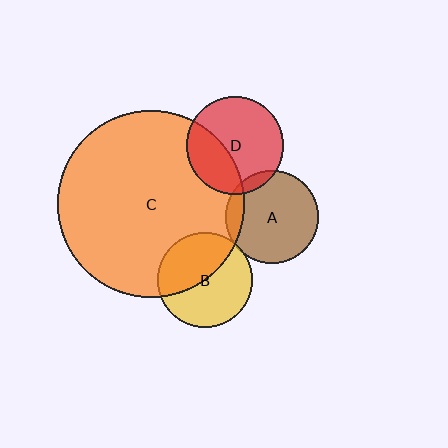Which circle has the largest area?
Circle C (orange).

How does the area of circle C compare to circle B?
Approximately 3.9 times.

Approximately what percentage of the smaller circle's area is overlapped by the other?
Approximately 35%.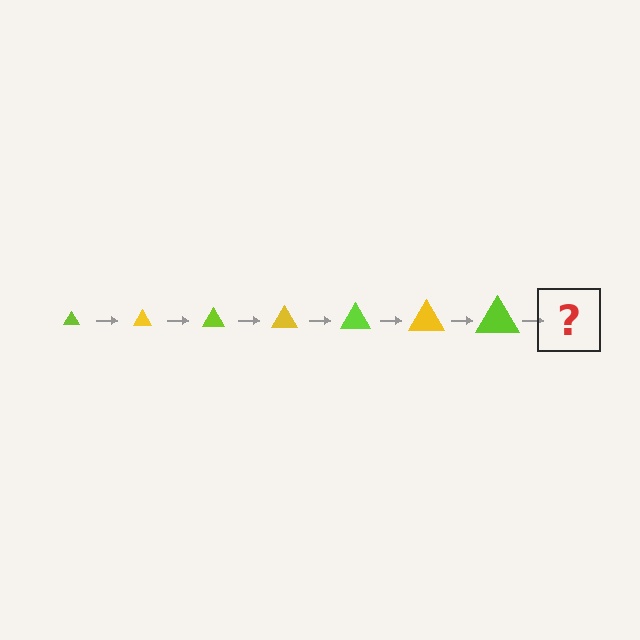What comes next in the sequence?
The next element should be a yellow triangle, larger than the previous one.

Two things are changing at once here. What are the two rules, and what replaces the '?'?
The two rules are that the triangle grows larger each step and the color cycles through lime and yellow. The '?' should be a yellow triangle, larger than the previous one.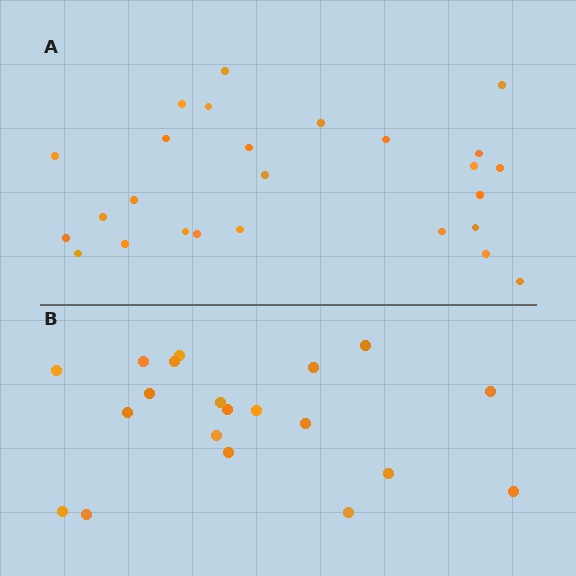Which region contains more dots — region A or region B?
Region A (the top region) has more dots.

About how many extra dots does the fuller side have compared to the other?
Region A has about 6 more dots than region B.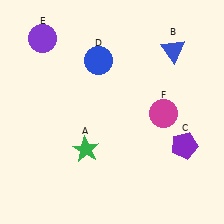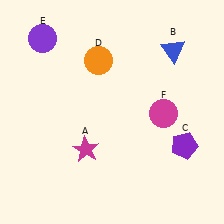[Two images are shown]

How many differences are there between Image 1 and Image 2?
There are 2 differences between the two images.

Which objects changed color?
A changed from green to magenta. D changed from blue to orange.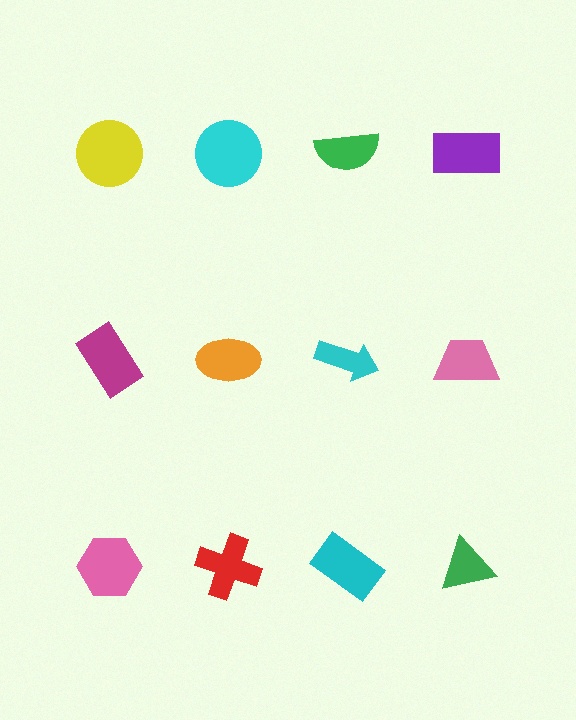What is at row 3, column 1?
A pink hexagon.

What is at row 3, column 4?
A green triangle.